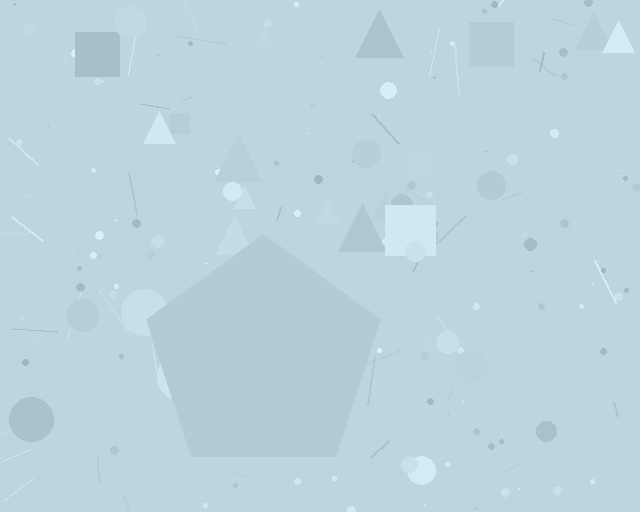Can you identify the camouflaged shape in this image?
The camouflaged shape is a pentagon.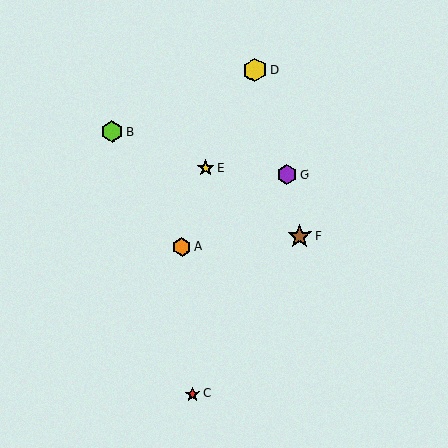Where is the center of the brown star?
The center of the brown star is at (300, 236).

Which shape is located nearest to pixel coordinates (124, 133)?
The lime hexagon (labeled B) at (112, 132) is nearest to that location.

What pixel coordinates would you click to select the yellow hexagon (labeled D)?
Click at (255, 70) to select the yellow hexagon D.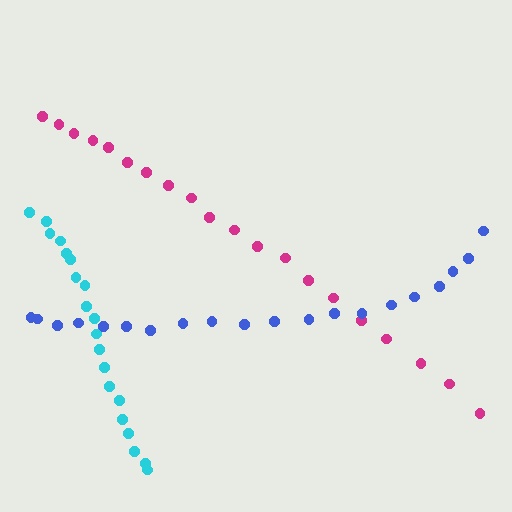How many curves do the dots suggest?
There are 3 distinct paths.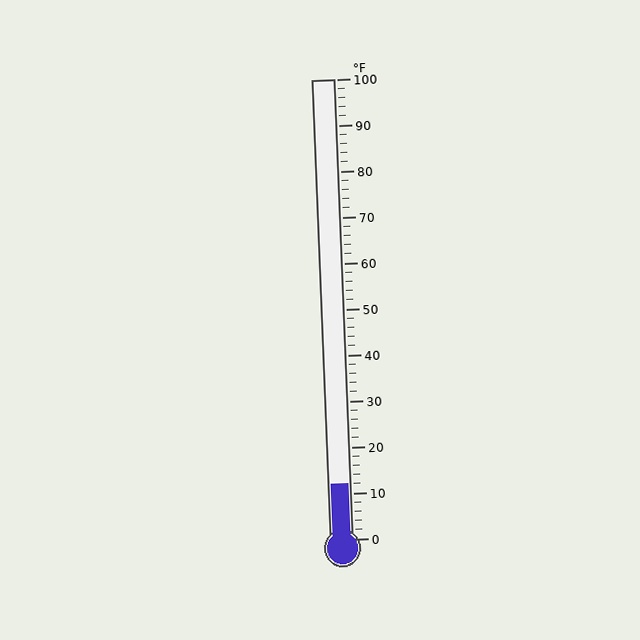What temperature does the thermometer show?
The thermometer shows approximately 12°F.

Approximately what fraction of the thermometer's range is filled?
The thermometer is filled to approximately 10% of its range.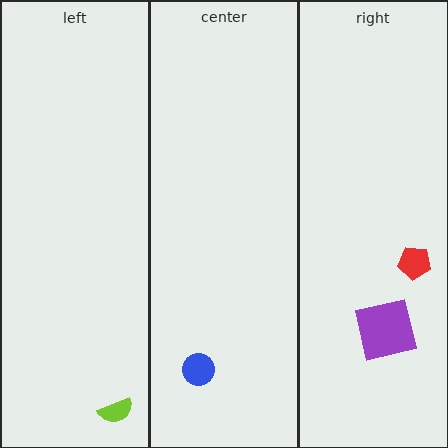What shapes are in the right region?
The red pentagon, the purple square.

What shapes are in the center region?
The blue circle.